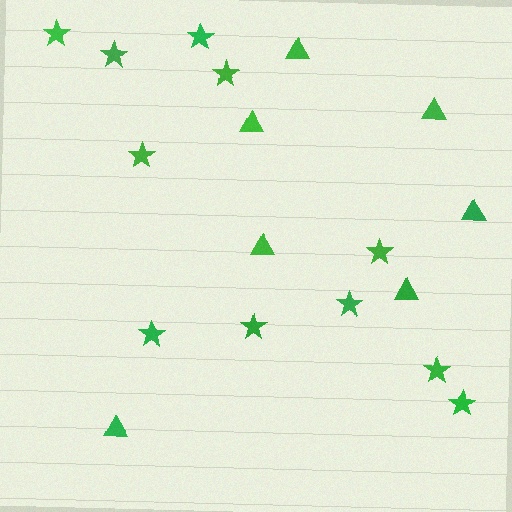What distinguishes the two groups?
There are 2 groups: one group of stars (11) and one group of triangles (7).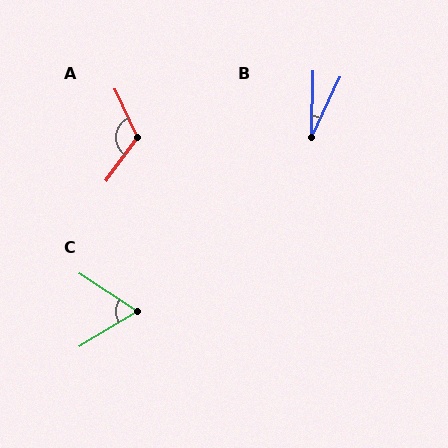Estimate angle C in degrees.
Approximately 64 degrees.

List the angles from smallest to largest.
B (24°), C (64°), A (119°).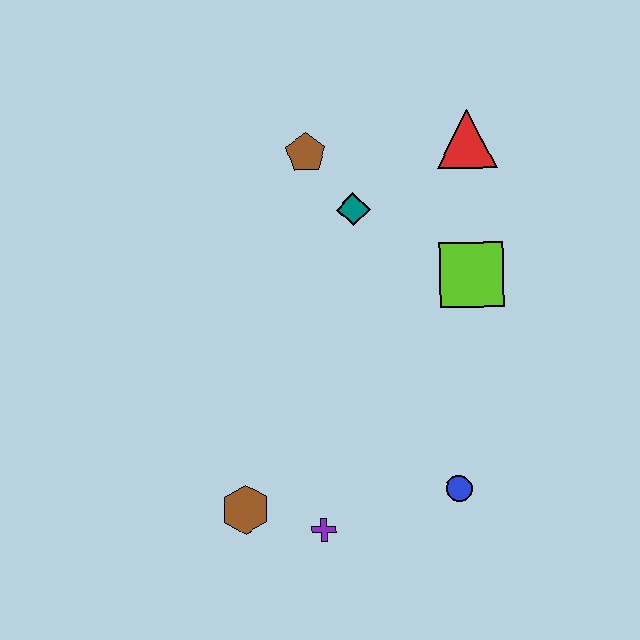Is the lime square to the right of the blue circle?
Yes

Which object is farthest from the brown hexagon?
The red triangle is farthest from the brown hexagon.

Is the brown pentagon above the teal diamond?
Yes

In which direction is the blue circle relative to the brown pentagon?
The blue circle is below the brown pentagon.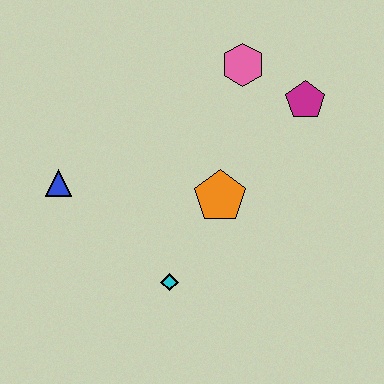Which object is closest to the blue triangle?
The cyan diamond is closest to the blue triangle.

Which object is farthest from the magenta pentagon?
The blue triangle is farthest from the magenta pentagon.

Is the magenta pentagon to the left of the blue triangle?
No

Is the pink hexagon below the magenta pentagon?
No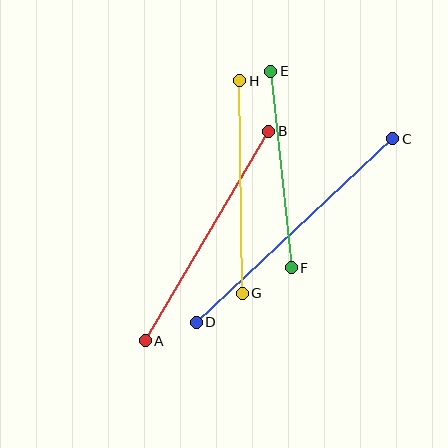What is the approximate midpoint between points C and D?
The midpoint is at approximately (294, 231) pixels.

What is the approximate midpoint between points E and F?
The midpoint is at approximately (281, 169) pixels.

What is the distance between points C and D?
The distance is approximately 269 pixels.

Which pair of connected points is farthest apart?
Points C and D are farthest apart.